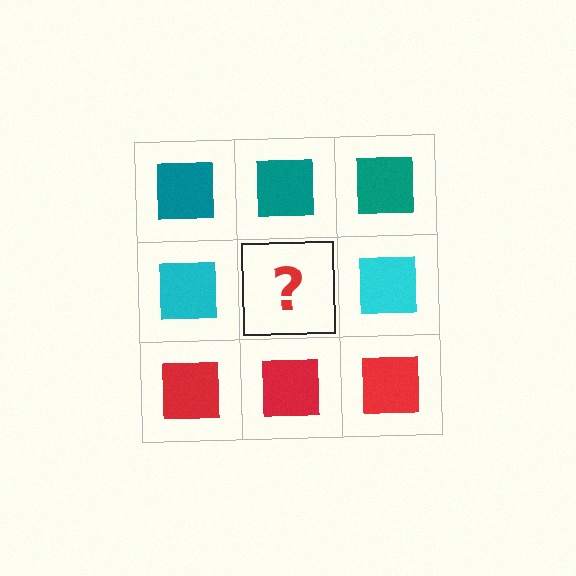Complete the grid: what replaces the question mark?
The question mark should be replaced with a cyan square.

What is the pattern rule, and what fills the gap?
The rule is that each row has a consistent color. The gap should be filled with a cyan square.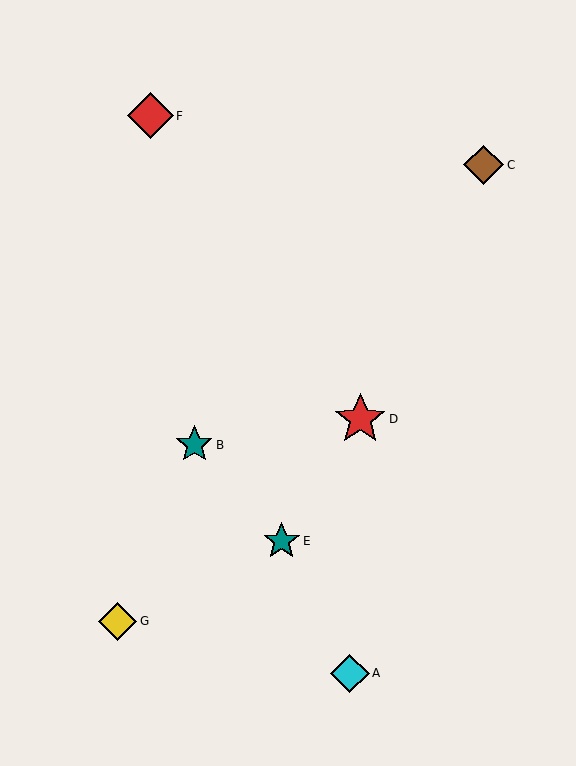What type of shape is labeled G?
Shape G is a yellow diamond.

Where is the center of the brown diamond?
The center of the brown diamond is at (484, 165).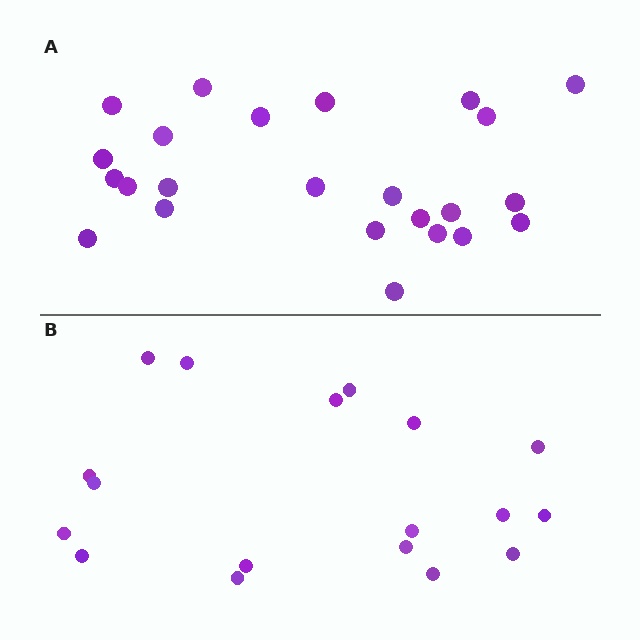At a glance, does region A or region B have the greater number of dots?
Region A (the top region) has more dots.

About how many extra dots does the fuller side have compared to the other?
Region A has about 6 more dots than region B.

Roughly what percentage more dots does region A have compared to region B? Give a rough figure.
About 35% more.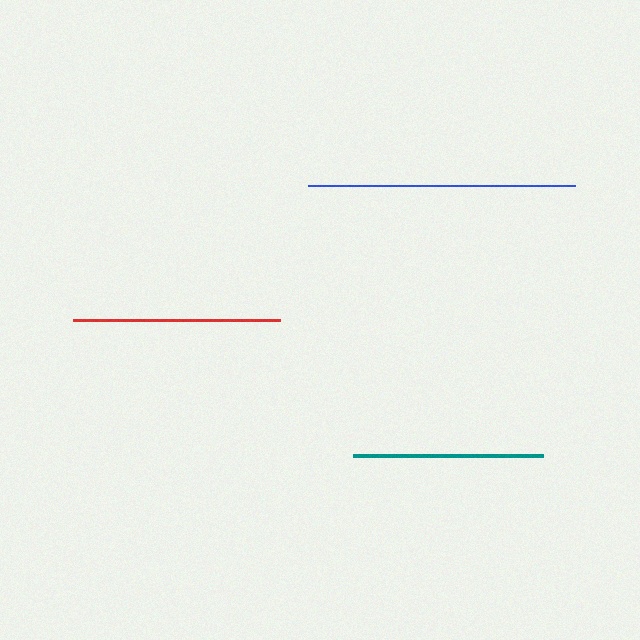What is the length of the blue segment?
The blue segment is approximately 267 pixels long.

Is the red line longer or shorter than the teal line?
The red line is longer than the teal line.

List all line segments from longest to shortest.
From longest to shortest: blue, red, teal.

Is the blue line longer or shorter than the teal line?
The blue line is longer than the teal line.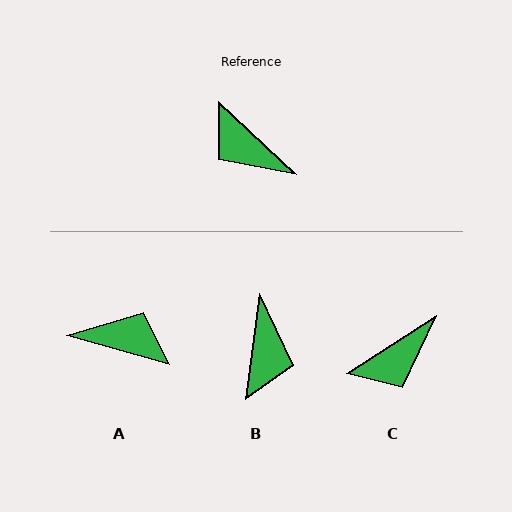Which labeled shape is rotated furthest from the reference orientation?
A, about 153 degrees away.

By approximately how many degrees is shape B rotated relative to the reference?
Approximately 125 degrees counter-clockwise.